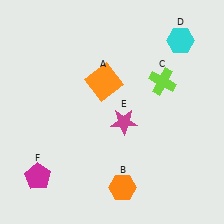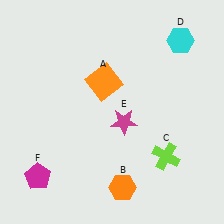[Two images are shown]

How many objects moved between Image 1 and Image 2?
1 object moved between the two images.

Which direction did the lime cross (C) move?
The lime cross (C) moved down.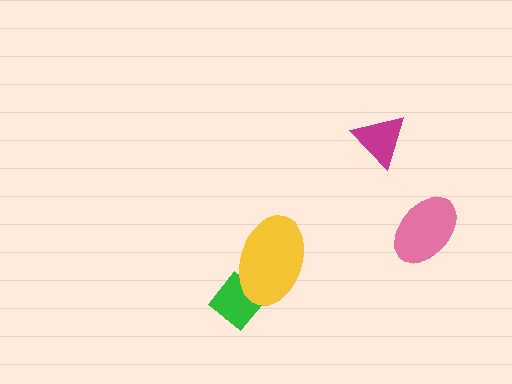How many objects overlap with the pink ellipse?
0 objects overlap with the pink ellipse.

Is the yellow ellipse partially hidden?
No, no other shape covers it.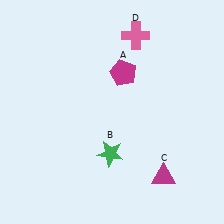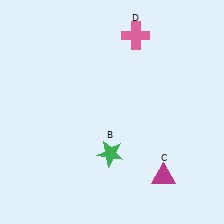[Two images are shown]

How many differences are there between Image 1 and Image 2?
There is 1 difference between the two images.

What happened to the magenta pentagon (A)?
The magenta pentagon (A) was removed in Image 2. It was in the top-right area of Image 1.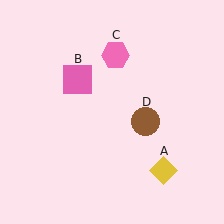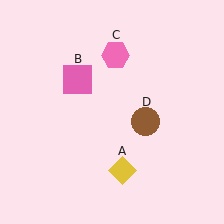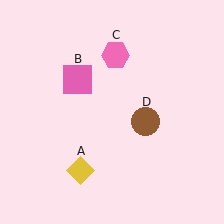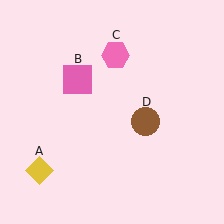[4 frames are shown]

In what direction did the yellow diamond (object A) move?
The yellow diamond (object A) moved left.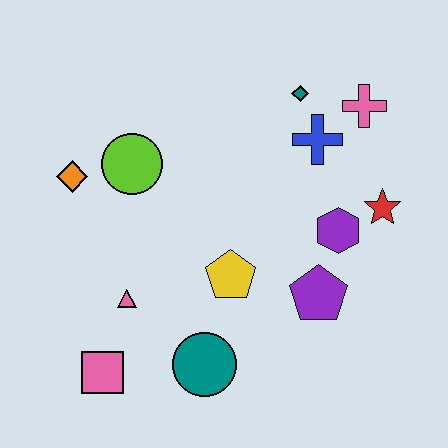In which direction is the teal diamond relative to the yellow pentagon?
The teal diamond is above the yellow pentagon.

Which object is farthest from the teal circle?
The pink cross is farthest from the teal circle.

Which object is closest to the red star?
The purple hexagon is closest to the red star.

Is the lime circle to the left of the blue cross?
Yes